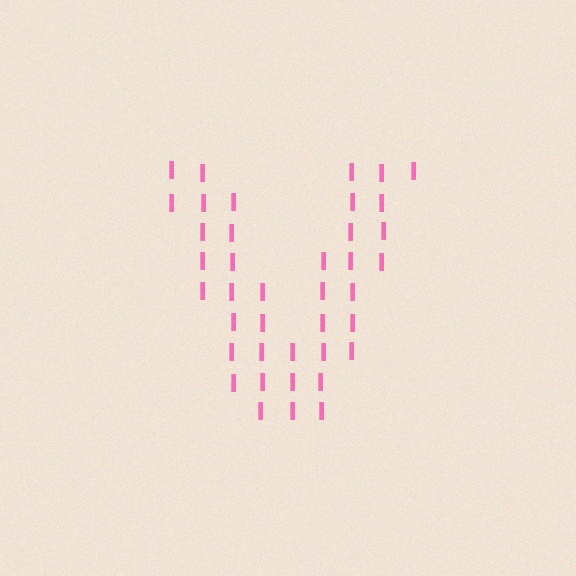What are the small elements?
The small elements are letter I's.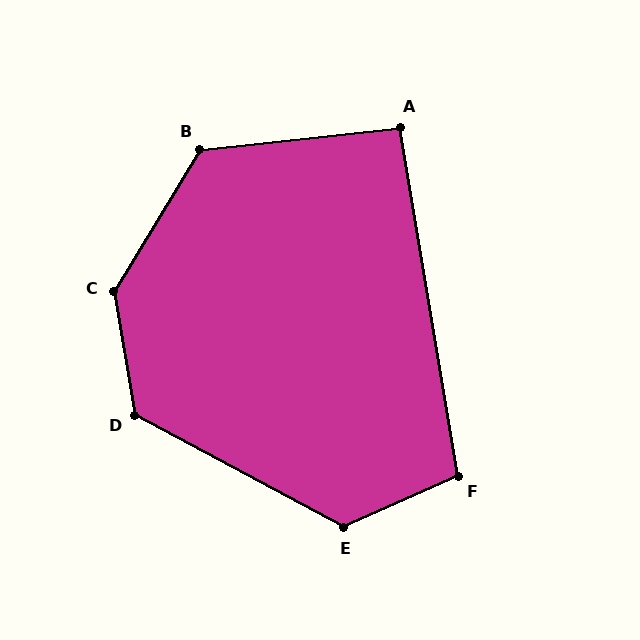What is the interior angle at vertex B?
Approximately 128 degrees (obtuse).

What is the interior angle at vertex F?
Approximately 105 degrees (obtuse).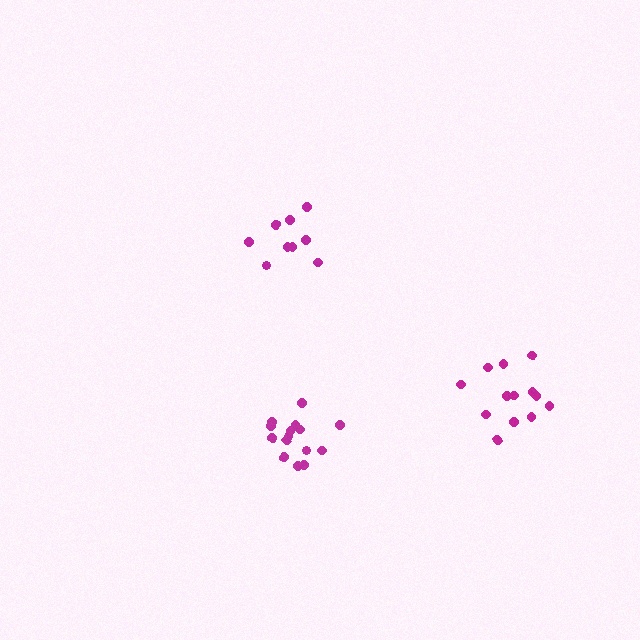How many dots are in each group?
Group 1: 15 dots, Group 2: 9 dots, Group 3: 13 dots (37 total).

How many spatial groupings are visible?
There are 3 spatial groupings.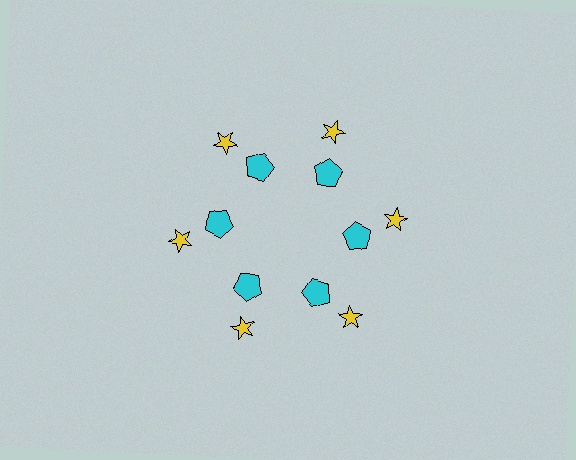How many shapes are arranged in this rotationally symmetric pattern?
There are 12 shapes, arranged in 6 groups of 2.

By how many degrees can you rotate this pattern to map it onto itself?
The pattern maps onto itself every 60 degrees of rotation.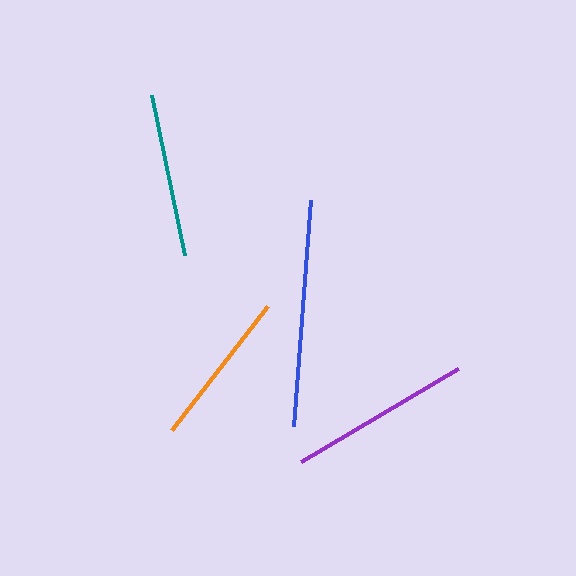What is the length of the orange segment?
The orange segment is approximately 156 pixels long.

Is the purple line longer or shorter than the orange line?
The purple line is longer than the orange line.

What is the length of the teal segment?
The teal segment is approximately 164 pixels long.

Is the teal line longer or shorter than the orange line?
The teal line is longer than the orange line.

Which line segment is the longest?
The blue line is the longest at approximately 227 pixels.